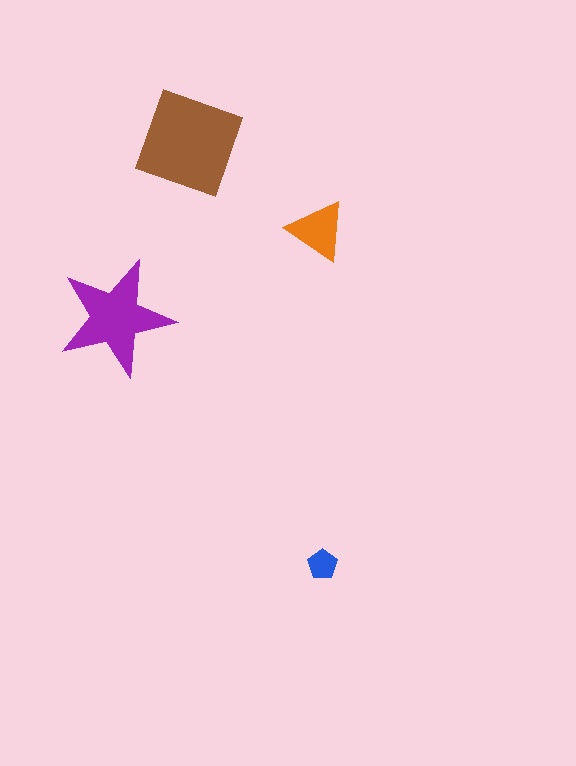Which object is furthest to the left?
The purple star is leftmost.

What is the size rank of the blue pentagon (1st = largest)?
4th.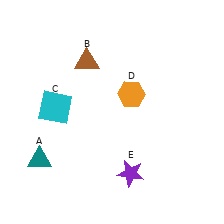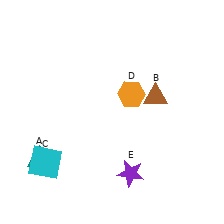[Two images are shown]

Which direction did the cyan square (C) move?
The cyan square (C) moved down.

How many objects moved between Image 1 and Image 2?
2 objects moved between the two images.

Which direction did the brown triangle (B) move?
The brown triangle (B) moved right.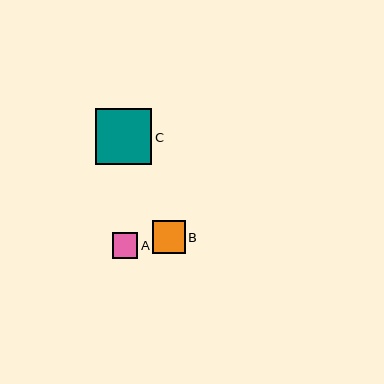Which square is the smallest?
Square A is the smallest with a size of approximately 25 pixels.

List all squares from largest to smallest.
From largest to smallest: C, B, A.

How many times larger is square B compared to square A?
Square B is approximately 1.3 times the size of square A.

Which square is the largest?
Square C is the largest with a size of approximately 56 pixels.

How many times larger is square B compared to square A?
Square B is approximately 1.3 times the size of square A.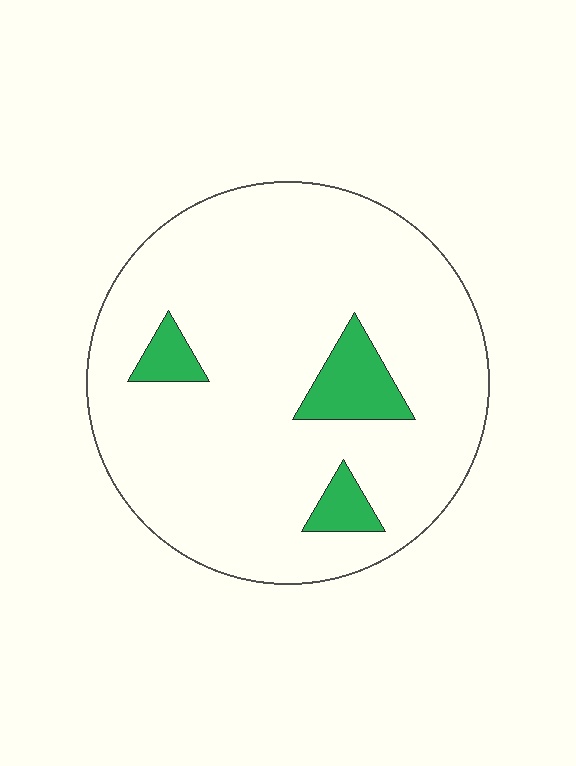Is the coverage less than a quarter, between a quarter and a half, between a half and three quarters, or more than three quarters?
Less than a quarter.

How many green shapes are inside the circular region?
3.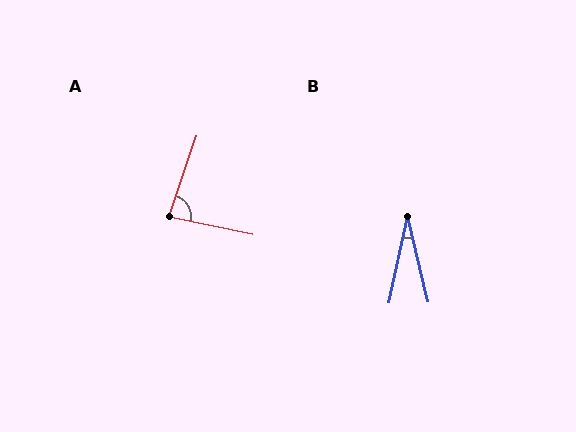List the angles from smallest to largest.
B (26°), A (83°).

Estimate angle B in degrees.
Approximately 26 degrees.